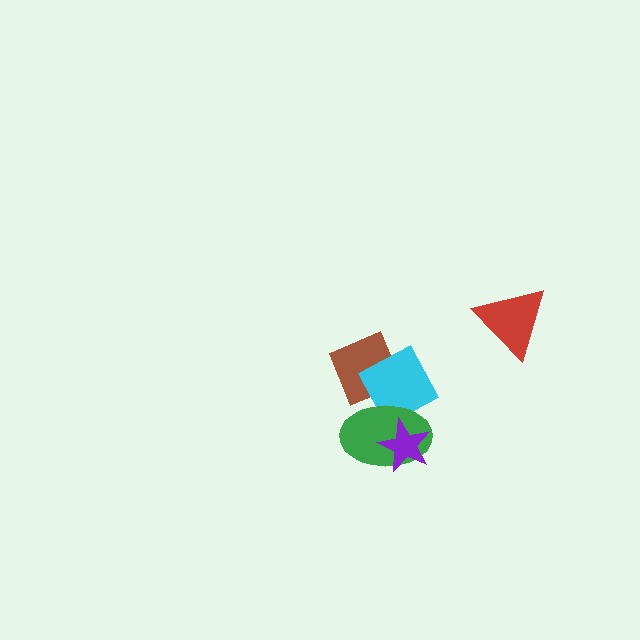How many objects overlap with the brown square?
1 object overlaps with the brown square.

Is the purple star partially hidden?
No, no other shape covers it.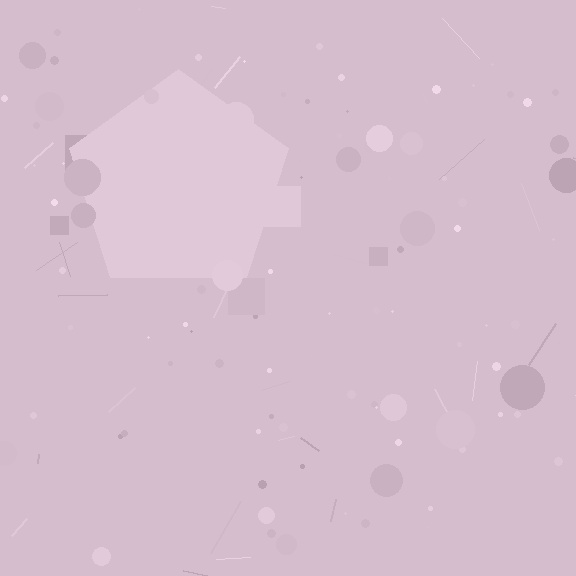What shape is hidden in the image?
A pentagon is hidden in the image.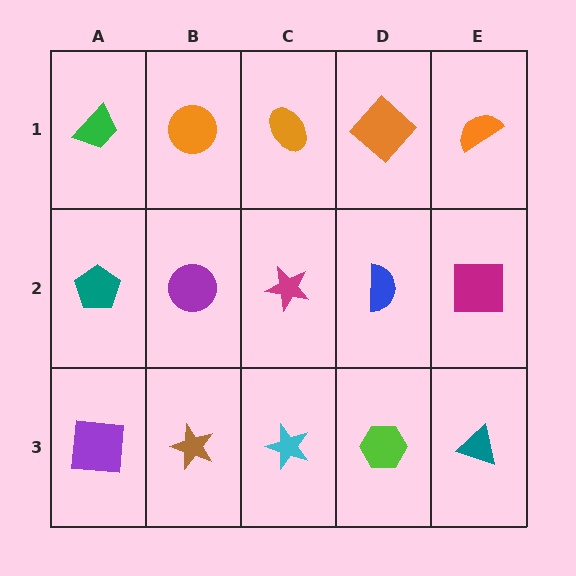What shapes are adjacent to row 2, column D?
An orange diamond (row 1, column D), a lime hexagon (row 3, column D), a magenta star (row 2, column C), a magenta square (row 2, column E).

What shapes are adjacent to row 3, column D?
A blue semicircle (row 2, column D), a cyan star (row 3, column C), a teal triangle (row 3, column E).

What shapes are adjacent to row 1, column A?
A teal pentagon (row 2, column A), an orange circle (row 1, column B).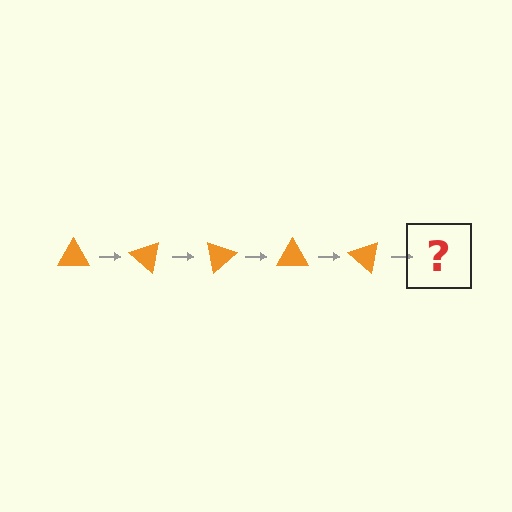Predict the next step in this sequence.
The next step is an orange triangle rotated 200 degrees.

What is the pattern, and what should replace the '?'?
The pattern is that the triangle rotates 40 degrees each step. The '?' should be an orange triangle rotated 200 degrees.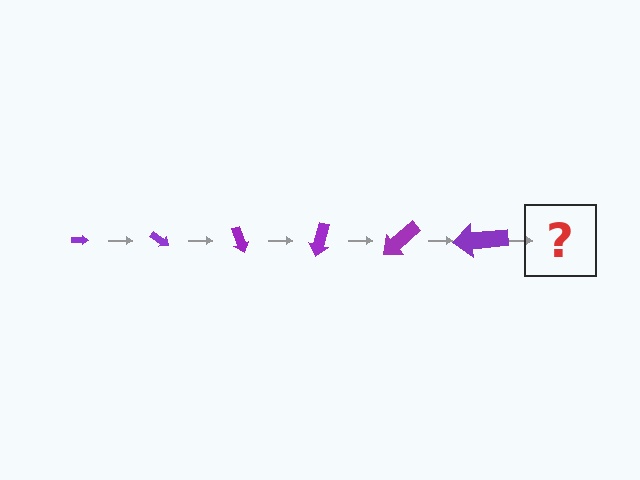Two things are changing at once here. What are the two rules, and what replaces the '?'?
The two rules are that the arrow grows larger each step and it rotates 35 degrees each step. The '?' should be an arrow, larger than the previous one and rotated 210 degrees from the start.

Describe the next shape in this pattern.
It should be an arrow, larger than the previous one and rotated 210 degrees from the start.